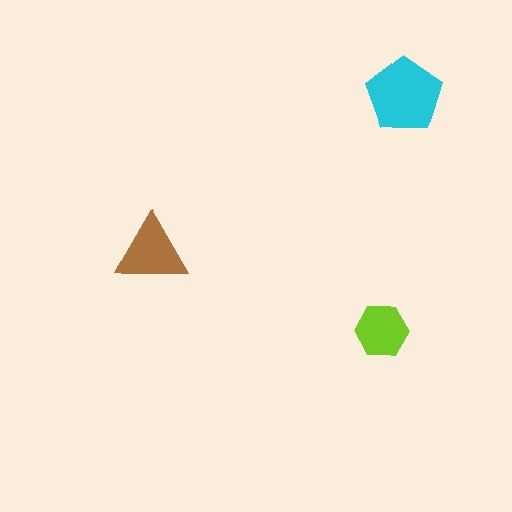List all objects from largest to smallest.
The cyan pentagon, the brown triangle, the lime hexagon.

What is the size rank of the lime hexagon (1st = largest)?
3rd.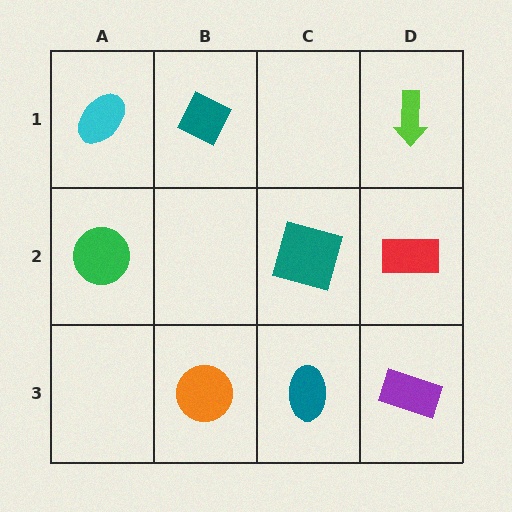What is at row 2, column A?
A green circle.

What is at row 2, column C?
A teal square.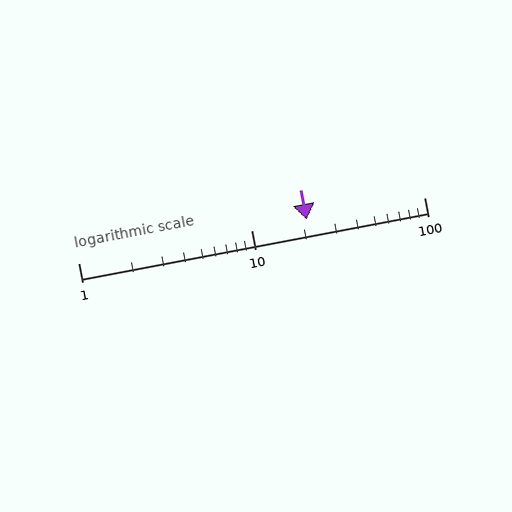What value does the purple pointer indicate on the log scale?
The pointer indicates approximately 21.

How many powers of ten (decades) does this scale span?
The scale spans 2 decades, from 1 to 100.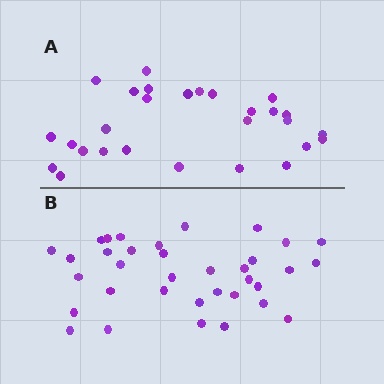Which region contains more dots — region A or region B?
Region B (the bottom region) has more dots.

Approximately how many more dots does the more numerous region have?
Region B has roughly 8 or so more dots than region A.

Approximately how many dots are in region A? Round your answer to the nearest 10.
About 30 dots. (The exact count is 28, which rounds to 30.)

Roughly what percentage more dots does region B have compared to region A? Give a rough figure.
About 25% more.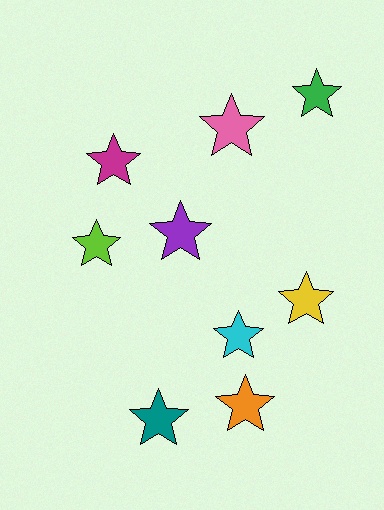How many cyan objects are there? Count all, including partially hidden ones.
There is 1 cyan object.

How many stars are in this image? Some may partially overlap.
There are 9 stars.